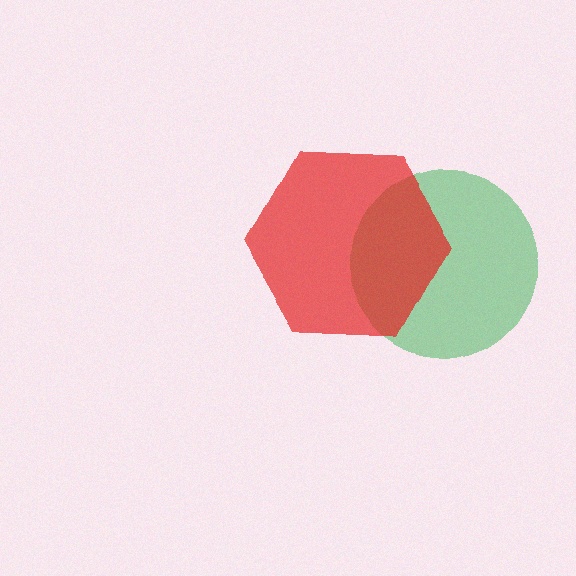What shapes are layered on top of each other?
The layered shapes are: a green circle, a red hexagon.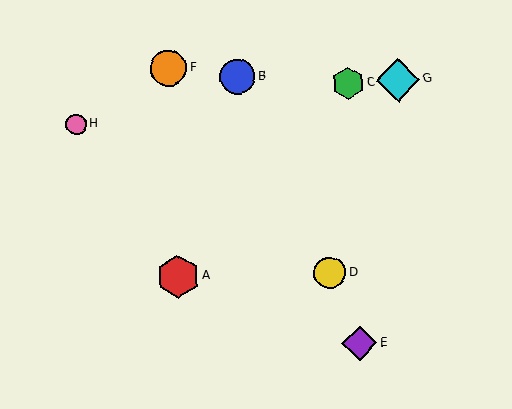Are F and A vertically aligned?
Yes, both are at x≈169.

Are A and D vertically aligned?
No, A is at x≈178 and D is at x≈330.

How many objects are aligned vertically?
2 objects (A, F) are aligned vertically.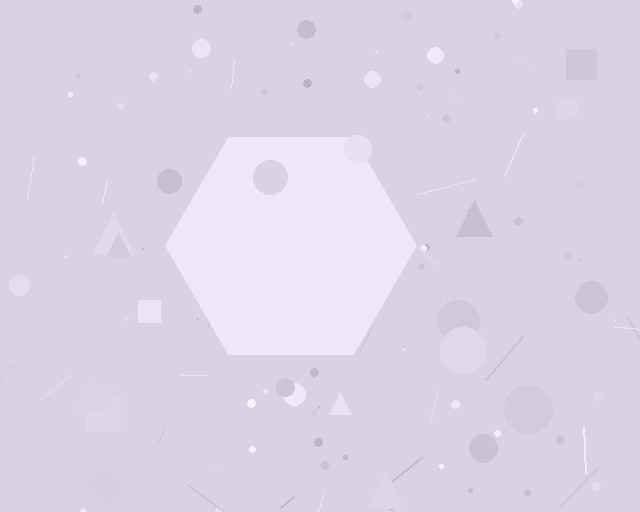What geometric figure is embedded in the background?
A hexagon is embedded in the background.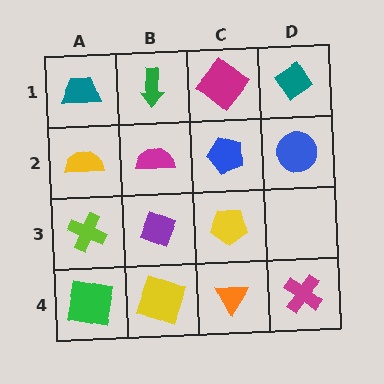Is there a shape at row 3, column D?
No, that cell is empty.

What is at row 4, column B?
A yellow square.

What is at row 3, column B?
A purple diamond.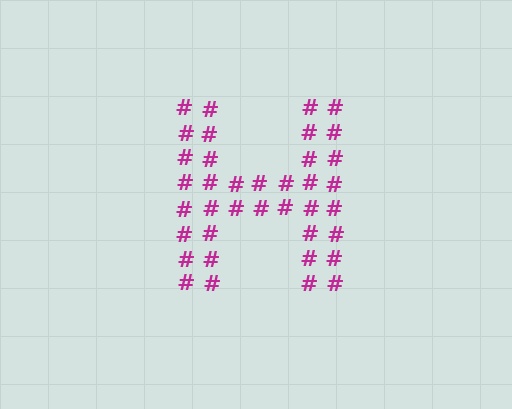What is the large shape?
The large shape is the letter H.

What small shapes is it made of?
It is made of small hash symbols.